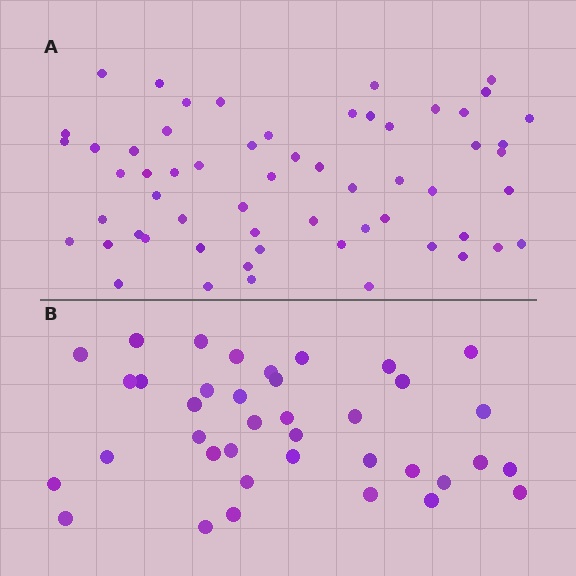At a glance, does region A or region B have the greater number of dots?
Region A (the top region) has more dots.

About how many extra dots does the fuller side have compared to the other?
Region A has approximately 20 more dots than region B.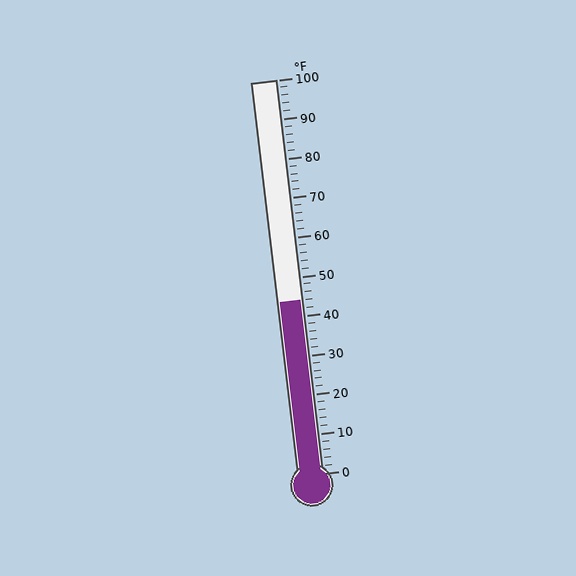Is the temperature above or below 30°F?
The temperature is above 30°F.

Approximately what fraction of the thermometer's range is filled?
The thermometer is filled to approximately 45% of its range.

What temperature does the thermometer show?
The thermometer shows approximately 44°F.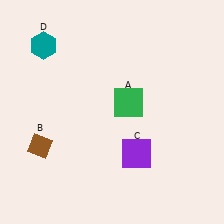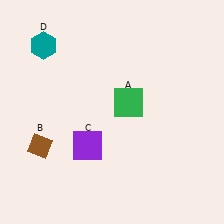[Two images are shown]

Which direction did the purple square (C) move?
The purple square (C) moved left.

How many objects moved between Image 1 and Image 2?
1 object moved between the two images.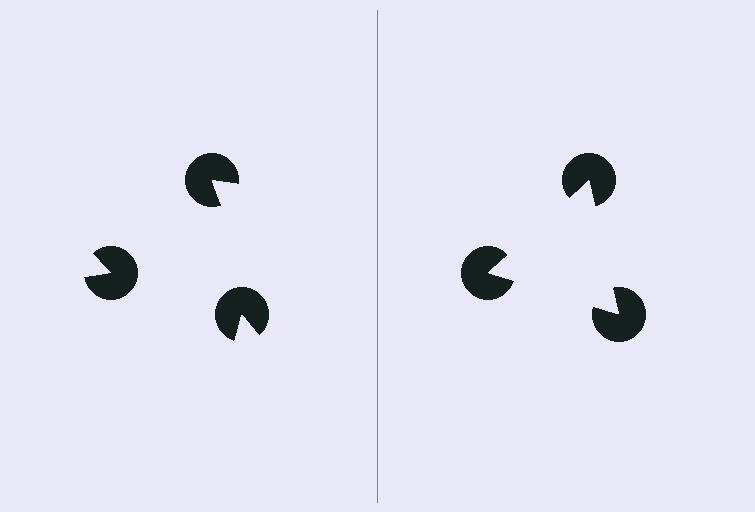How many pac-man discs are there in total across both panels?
6 — 3 on each side.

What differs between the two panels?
The pac-man discs are positioned identically on both sides; only the wedge orientations differ. On the right they align to a triangle; on the left they are misaligned.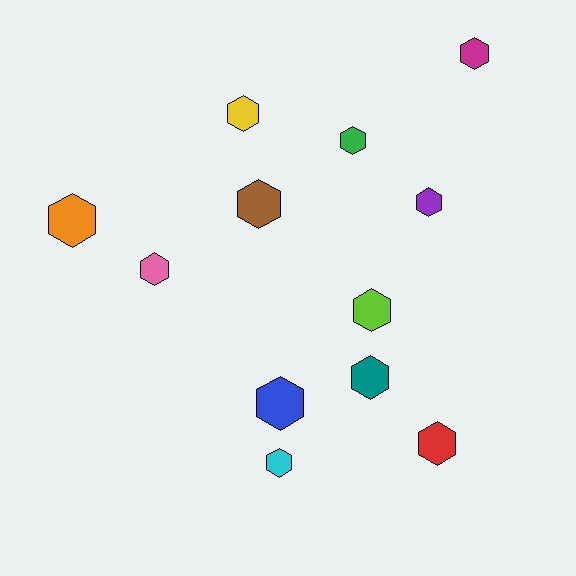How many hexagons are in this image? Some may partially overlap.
There are 12 hexagons.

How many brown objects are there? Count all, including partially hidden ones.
There is 1 brown object.